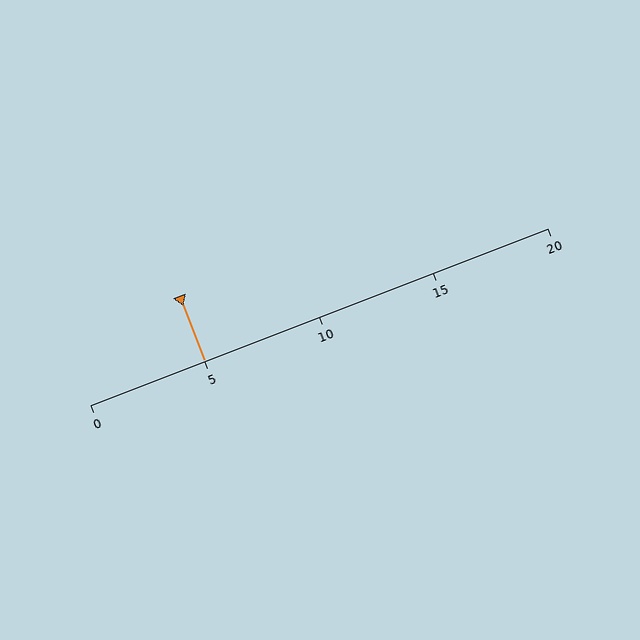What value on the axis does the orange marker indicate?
The marker indicates approximately 5.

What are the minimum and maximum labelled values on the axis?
The axis runs from 0 to 20.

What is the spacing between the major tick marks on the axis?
The major ticks are spaced 5 apart.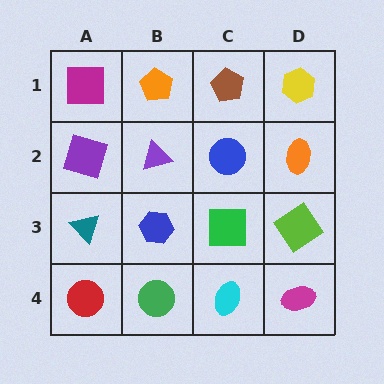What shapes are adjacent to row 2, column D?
A yellow hexagon (row 1, column D), a lime diamond (row 3, column D), a blue circle (row 2, column C).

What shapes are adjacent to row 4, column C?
A green square (row 3, column C), a green circle (row 4, column B), a magenta ellipse (row 4, column D).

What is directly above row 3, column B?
A purple triangle.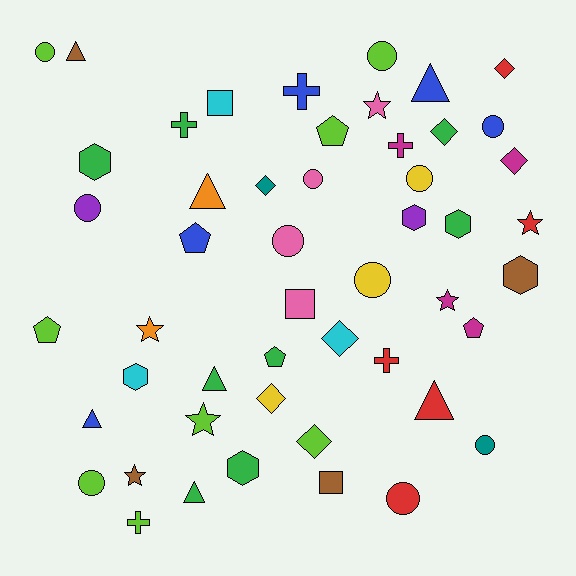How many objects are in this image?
There are 50 objects.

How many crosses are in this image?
There are 5 crosses.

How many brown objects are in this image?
There are 4 brown objects.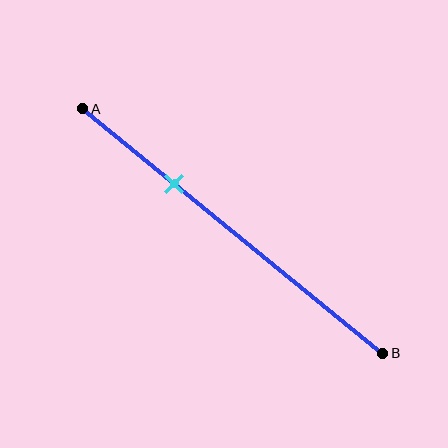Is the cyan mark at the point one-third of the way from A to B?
Yes, the mark is approximately at the one-third point.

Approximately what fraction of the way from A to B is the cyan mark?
The cyan mark is approximately 30% of the way from A to B.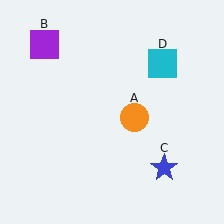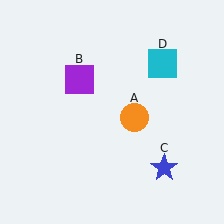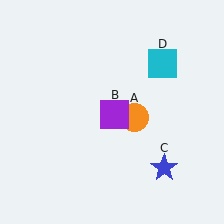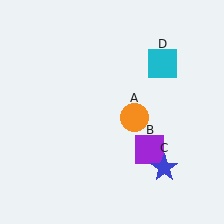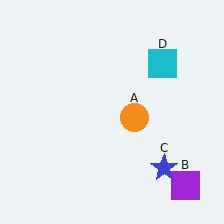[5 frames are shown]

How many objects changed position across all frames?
1 object changed position: purple square (object B).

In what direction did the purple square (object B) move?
The purple square (object B) moved down and to the right.